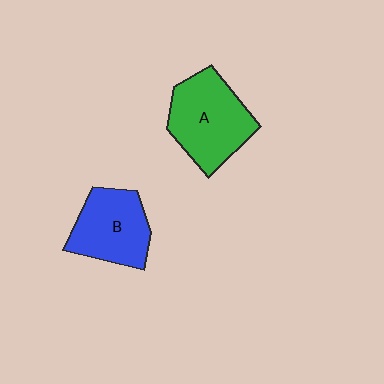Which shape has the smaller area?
Shape B (blue).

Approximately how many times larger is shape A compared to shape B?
Approximately 1.2 times.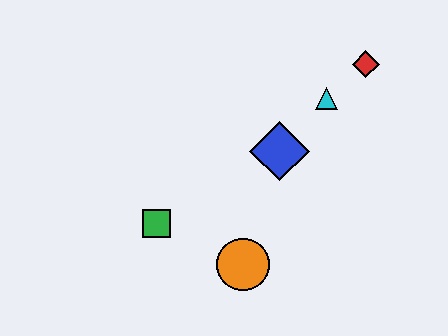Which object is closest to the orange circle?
The green square is closest to the orange circle.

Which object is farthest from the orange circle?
The red diamond is farthest from the orange circle.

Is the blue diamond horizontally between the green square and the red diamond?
Yes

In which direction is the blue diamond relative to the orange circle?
The blue diamond is above the orange circle.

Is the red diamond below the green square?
No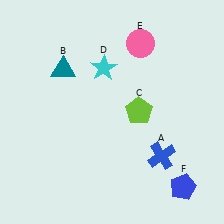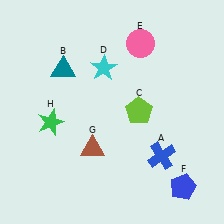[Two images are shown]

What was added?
A brown triangle (G), a green star (H) were added in Image 2.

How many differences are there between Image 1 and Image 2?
There are 2 differences between the two images.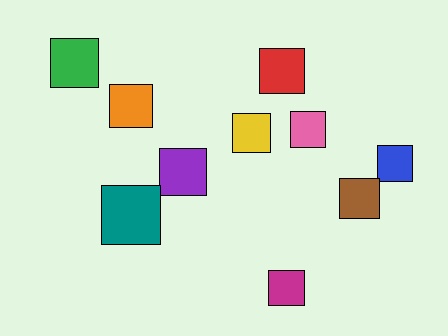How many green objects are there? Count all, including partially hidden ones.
There is 1 green object.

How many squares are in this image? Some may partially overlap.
There are 10 squares.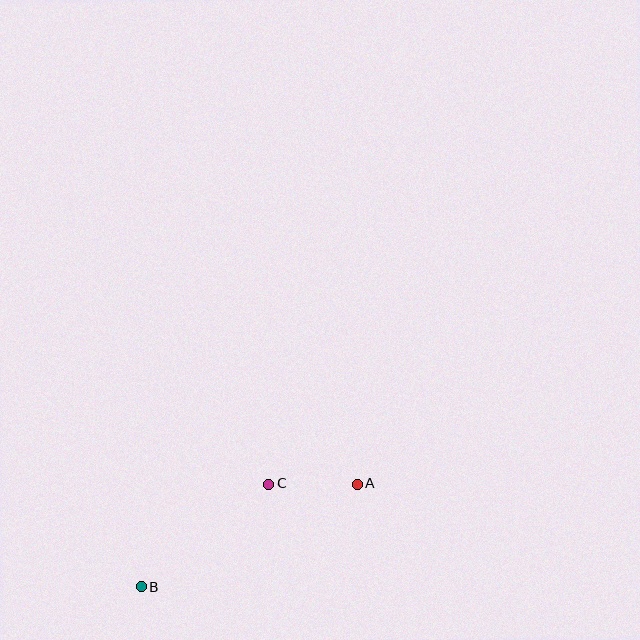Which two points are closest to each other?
Points A and C are closest to each other.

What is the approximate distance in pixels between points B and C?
The distance between B and C is approximately 164 pixels.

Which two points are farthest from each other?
Points A and B are farthest from each other.